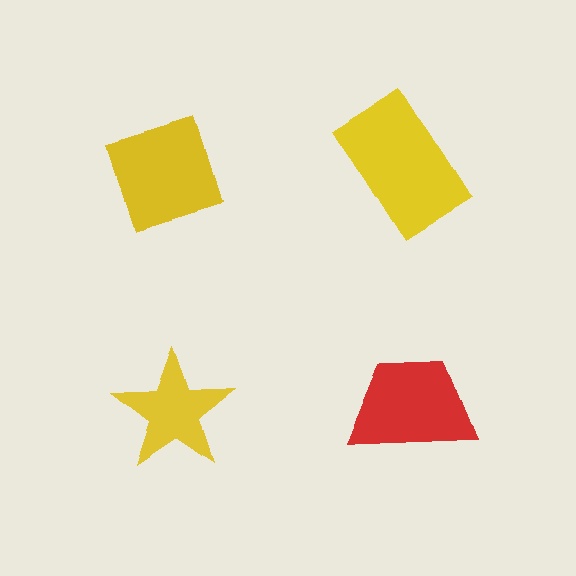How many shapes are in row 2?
2 shapes.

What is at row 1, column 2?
A yellow rectangle.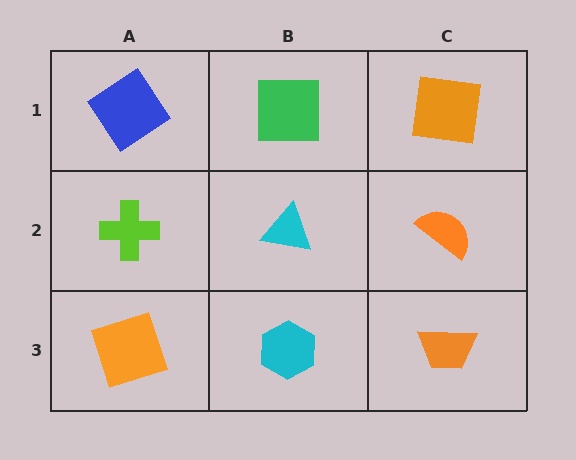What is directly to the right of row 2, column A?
A cyan triangle.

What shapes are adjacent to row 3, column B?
A cyan triangle (row 2, column B), an orange square (row 3, column A), an orange trapezoid (row 3, column C).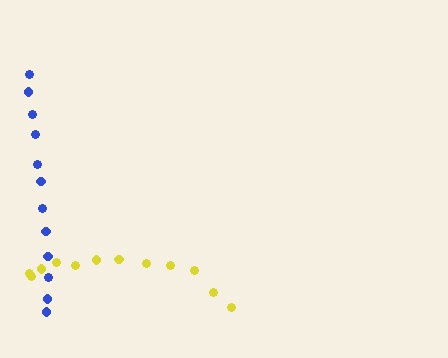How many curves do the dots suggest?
There are 2 distinct paths.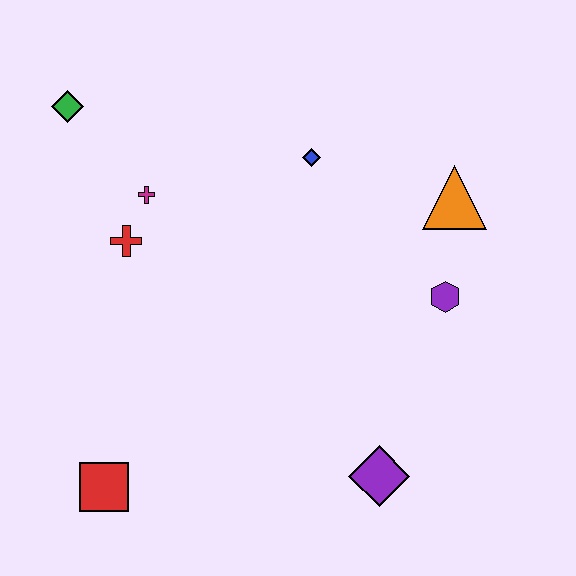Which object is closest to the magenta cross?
The red cross is closest to the magenta cross.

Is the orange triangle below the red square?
No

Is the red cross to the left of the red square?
No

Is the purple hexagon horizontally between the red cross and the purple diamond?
No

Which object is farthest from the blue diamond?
The red square is farthest from the blue diamond.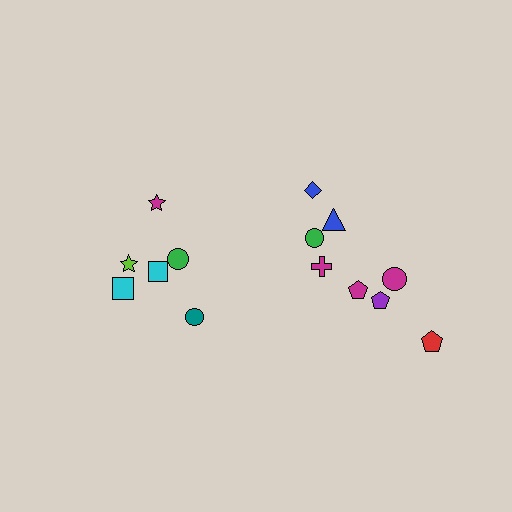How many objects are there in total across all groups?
There are 14 objects.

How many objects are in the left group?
There are 6 objects.